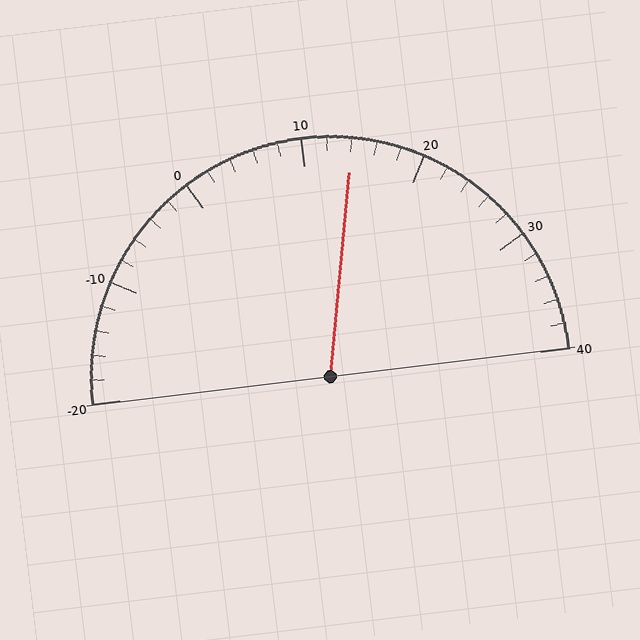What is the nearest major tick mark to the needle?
The nearest major tick mark is 10.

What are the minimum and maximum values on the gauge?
The gauge ranges from -20 to 40.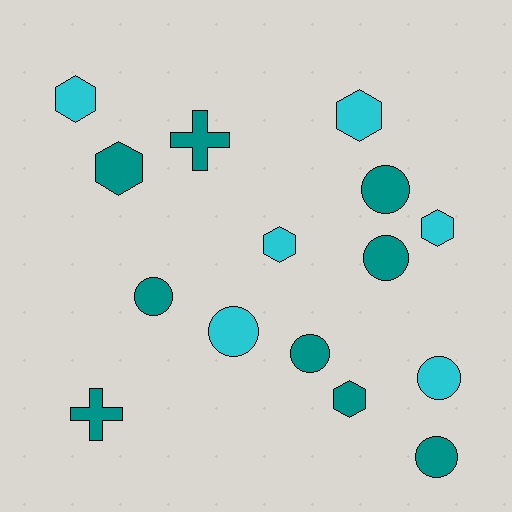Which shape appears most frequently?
Circle, with 7 objects.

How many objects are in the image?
There are 15 objects.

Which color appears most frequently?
Teal, with 9 objects.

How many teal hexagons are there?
There are 2 teal hexagons.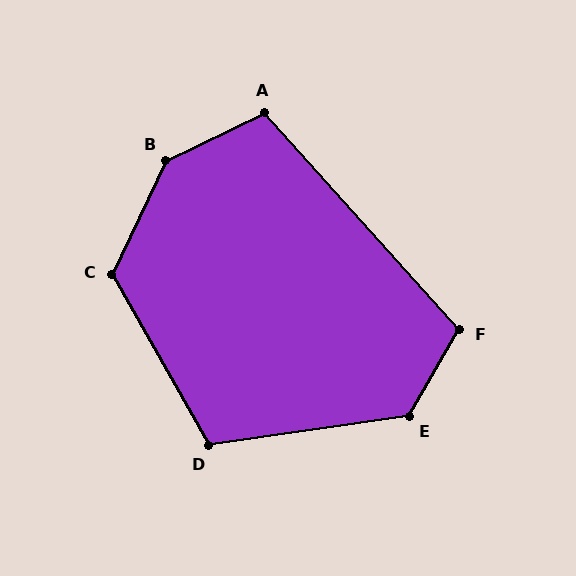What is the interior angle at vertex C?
Approximately 125 degrees (obtuse).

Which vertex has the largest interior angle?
B, at approximately 141 degrees.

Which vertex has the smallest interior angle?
A, at approximately 106 degrees.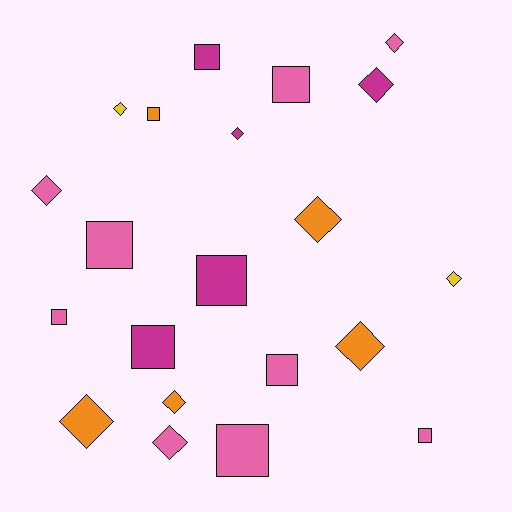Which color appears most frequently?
Pink, with 9 objects.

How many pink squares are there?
There are 6 pink squares.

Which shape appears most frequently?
Diamond, with 11 objects.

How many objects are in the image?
There are 21 objects.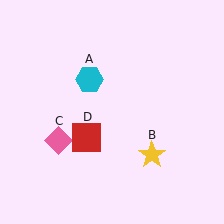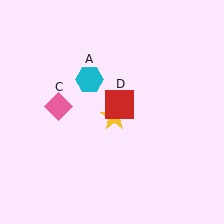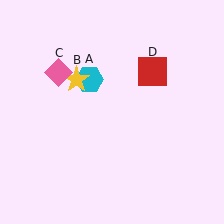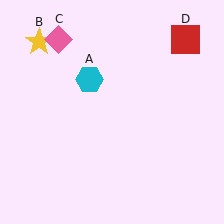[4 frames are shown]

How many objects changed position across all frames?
3 objects changed position: yellow star (object B), pink diamond (object C), red square (object D).